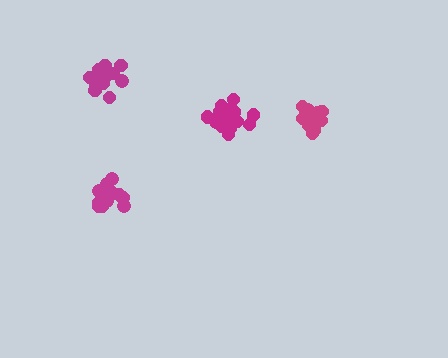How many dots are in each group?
Group 1: 15 dots, Group 2: 18 dots, Group 3: 16 dots, Group 4: 19 dots (68 total).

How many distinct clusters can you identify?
There are 4 distinct clusters.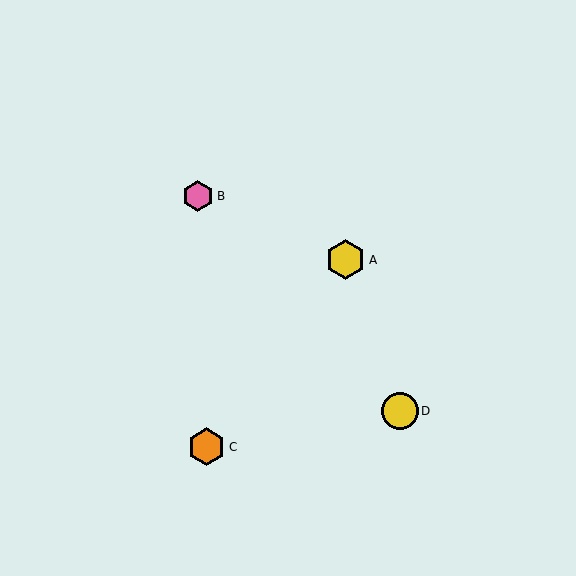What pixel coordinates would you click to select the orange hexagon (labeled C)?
Click at (207, 447) to select the orange hexagon C.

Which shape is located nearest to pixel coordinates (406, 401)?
The yellow circle (labeled D) at (400, 411) is nearest to that location.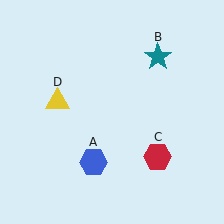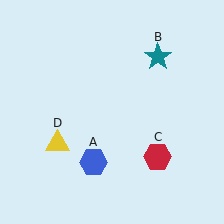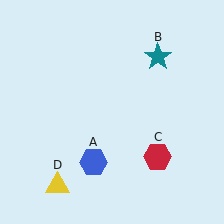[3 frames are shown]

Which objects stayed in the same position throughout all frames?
Blue hexagon (object A) and teal star (object B) and red hexagon (object C) remained stationary.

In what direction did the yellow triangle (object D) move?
The yellow triangle (object D) moved down.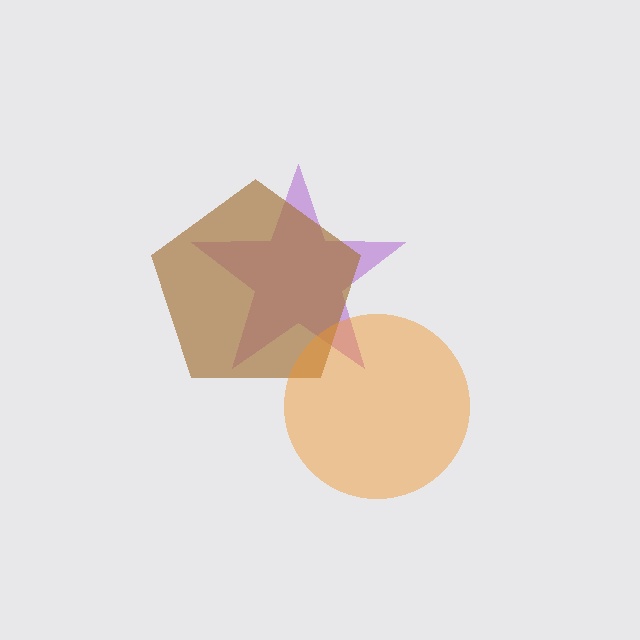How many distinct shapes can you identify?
There are 3 distinct shapes: a purple star, a brown pentagon, an orange circle.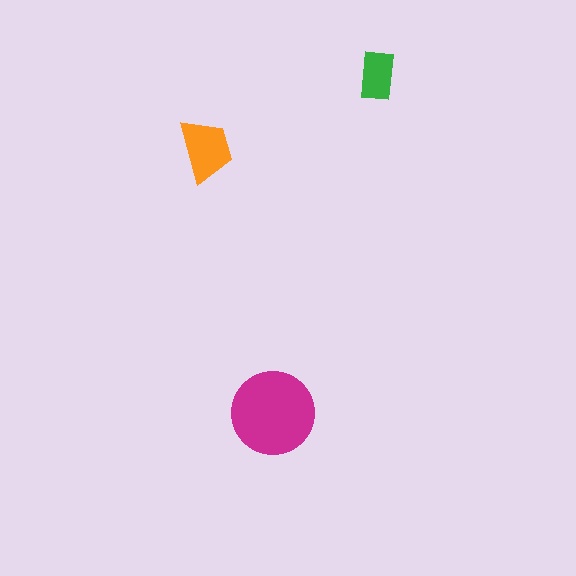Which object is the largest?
The magenta circle.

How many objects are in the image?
There are 3 objects in the image.